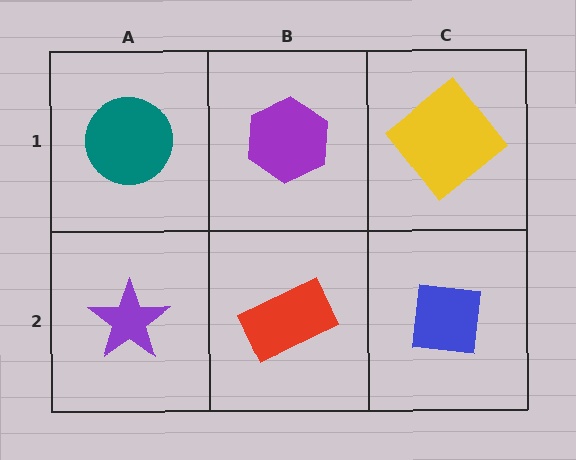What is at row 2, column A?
A purple star.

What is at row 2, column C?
A blue square.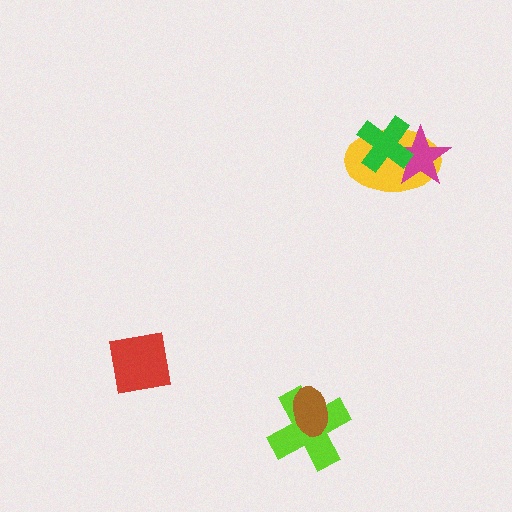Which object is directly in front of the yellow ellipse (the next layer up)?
The magenta star is directly in front of the yellow ellipse.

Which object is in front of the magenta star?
The green cross is in front of the magenta star.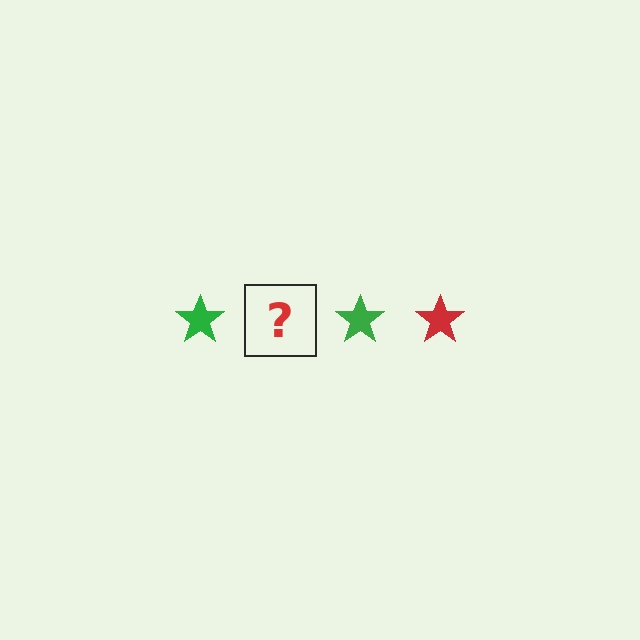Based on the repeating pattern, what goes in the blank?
The blank should be a red star.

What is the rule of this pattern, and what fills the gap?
The rule is that the pattern cycles through green, red stars. The gap should be filled with a red star.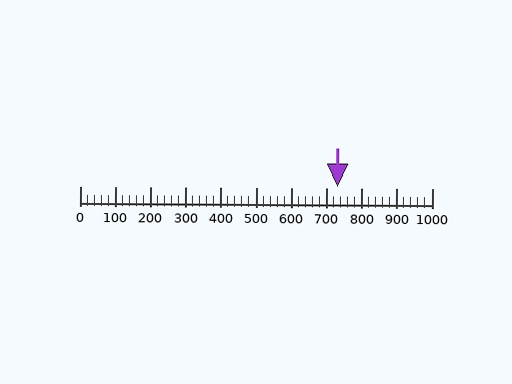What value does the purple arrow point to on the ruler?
The purple arrow points to approximately 731.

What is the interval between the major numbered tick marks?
The major tick marks are spaced 100 units apart.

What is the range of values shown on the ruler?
The ruler shows values from 0 to 1000.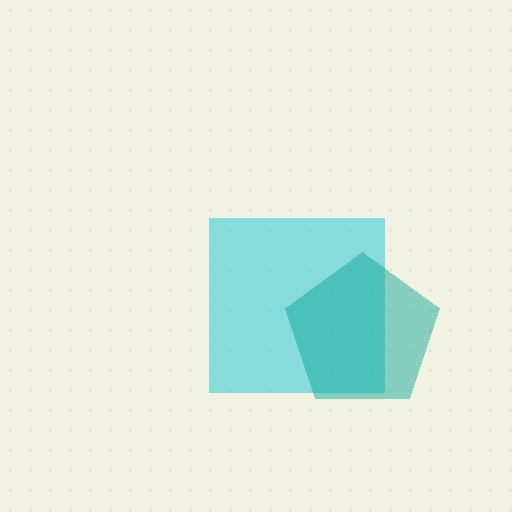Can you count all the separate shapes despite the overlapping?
Yes, there are 2 separate shapes.